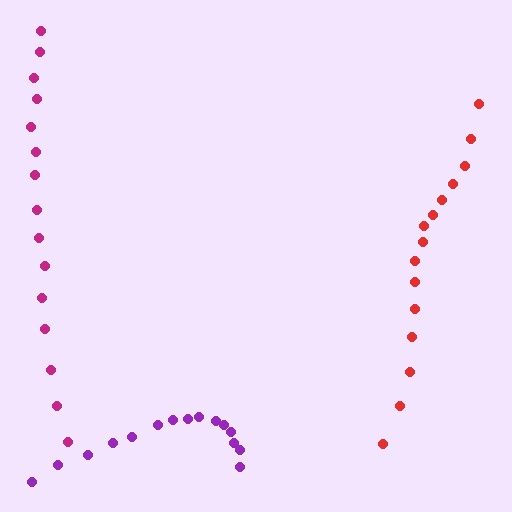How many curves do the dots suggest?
There are 3 distinct paths.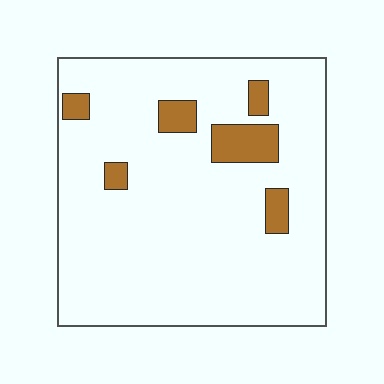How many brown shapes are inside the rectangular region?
6.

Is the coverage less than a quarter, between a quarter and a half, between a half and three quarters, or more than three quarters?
Less than a quarter.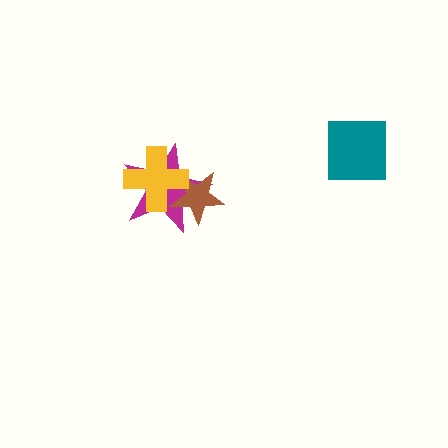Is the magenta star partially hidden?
Yes, it is partially covered by another shape.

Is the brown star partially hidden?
Yes, it is partially covered by another shape.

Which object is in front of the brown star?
The yellow cross is in front of the brown star.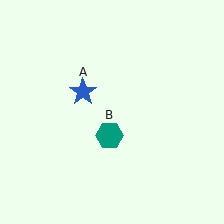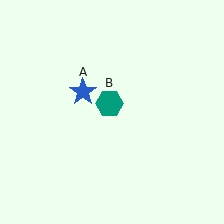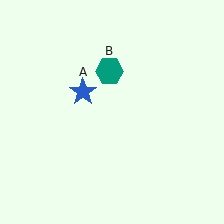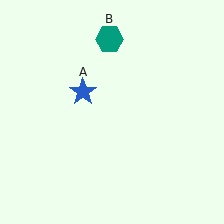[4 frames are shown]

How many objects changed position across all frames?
1 object changed position: teal hexagon (object B).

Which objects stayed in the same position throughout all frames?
Blue star (object A) remained stationary.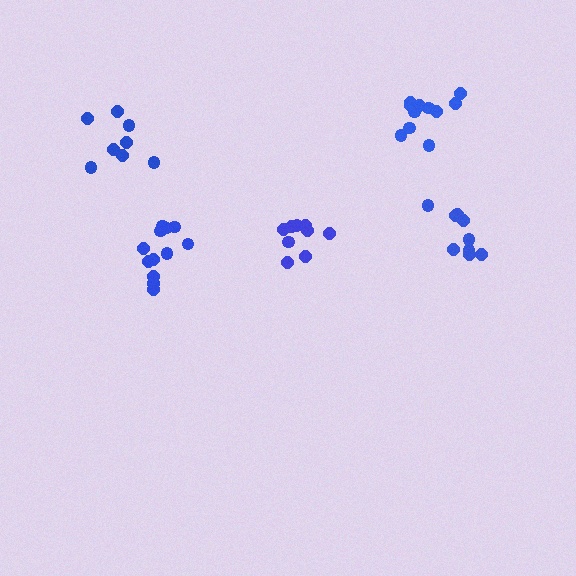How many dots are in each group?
Group 1: 9 dots, Group 2: 10 dots, Group 3: 12 dots, Group 4: 8 dots, Group 5: 11 dots (50 total).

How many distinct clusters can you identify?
There are 5 distinct clusters.